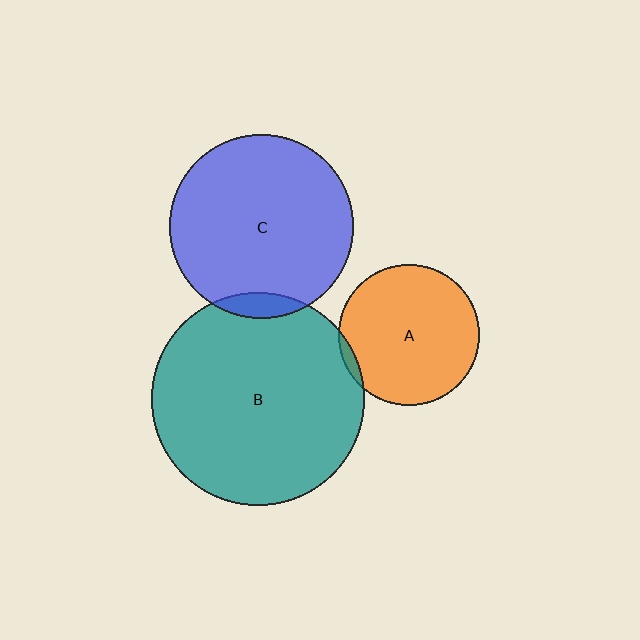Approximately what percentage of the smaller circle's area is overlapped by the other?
Approximately 5%.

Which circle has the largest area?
Circle B (teal).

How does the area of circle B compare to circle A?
Approximately 2.3 times.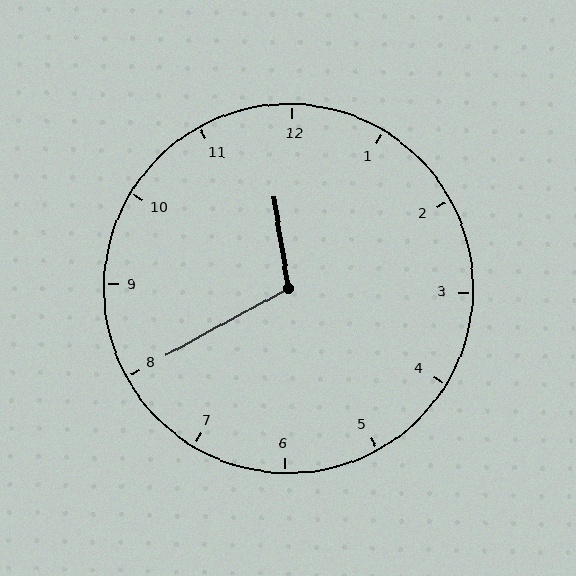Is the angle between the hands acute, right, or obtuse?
It is obtuse.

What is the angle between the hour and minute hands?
Approximately 110 degrees.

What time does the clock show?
11:40.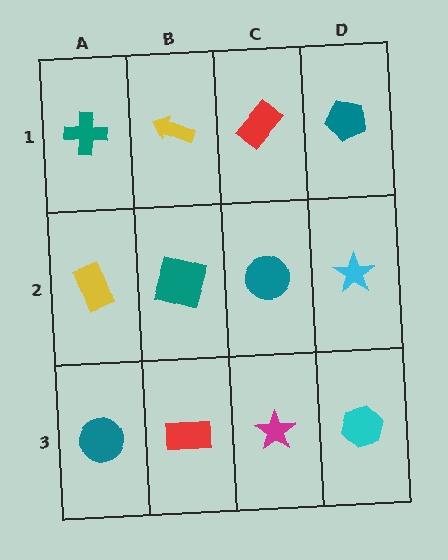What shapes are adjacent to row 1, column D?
A cyan star (row 2, column D), a red rectangle (row 1, column C).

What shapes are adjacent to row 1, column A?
A yellow rectangle (row 2, column A), a yellow arrow (row 1, column B).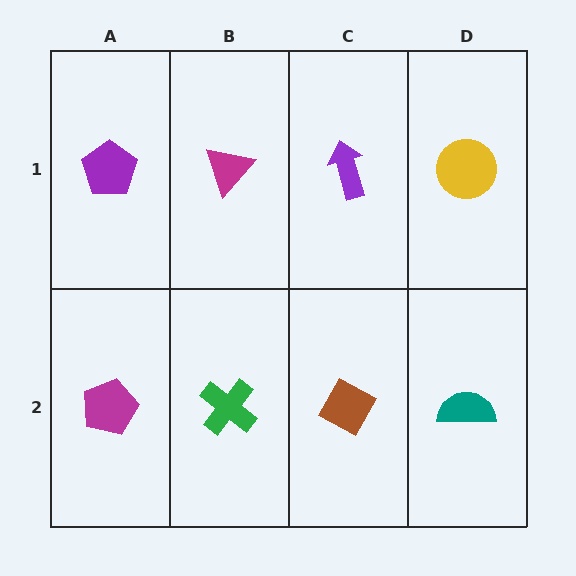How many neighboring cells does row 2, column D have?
2.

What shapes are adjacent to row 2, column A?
A purple pentagon (row 1, column A), a green cross (row 2, column B).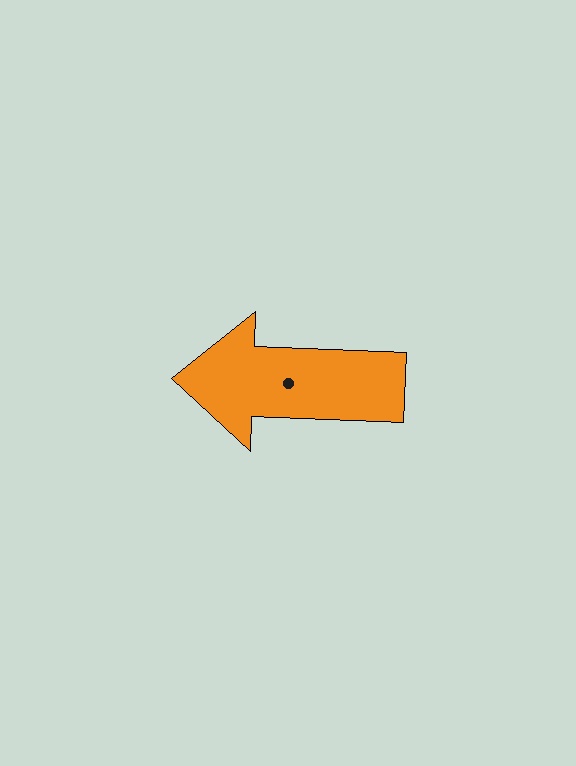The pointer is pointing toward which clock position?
Roughly 9 o'clock.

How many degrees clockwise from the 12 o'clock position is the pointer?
Approximately 272 degrees.